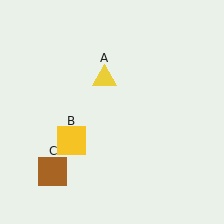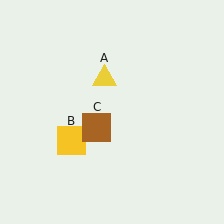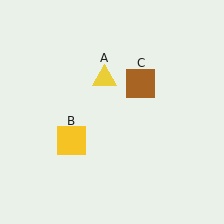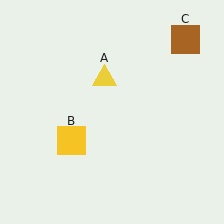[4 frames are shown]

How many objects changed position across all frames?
1 object changed position: brown square (object C).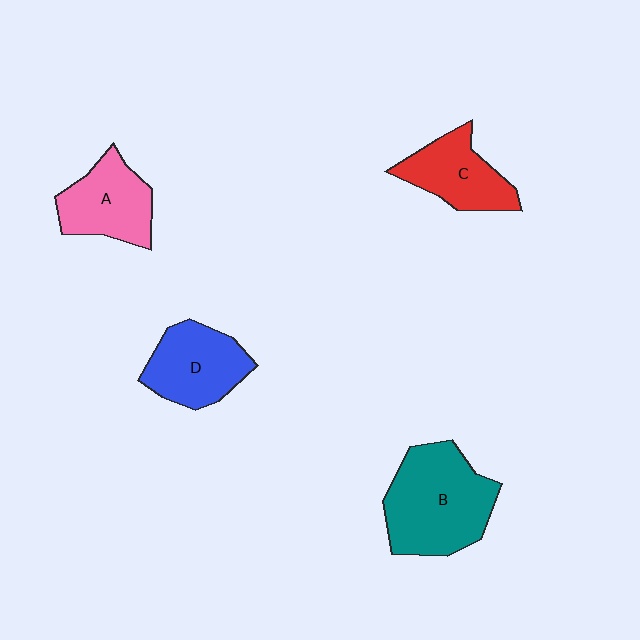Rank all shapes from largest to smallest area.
From largest to smallest: B (teal), D (blue), A (pink), C (red).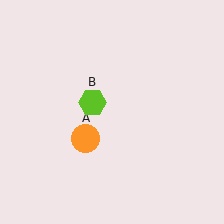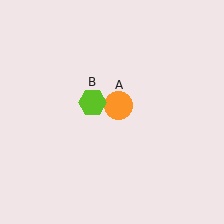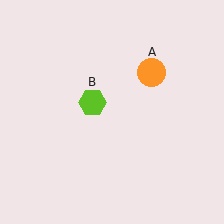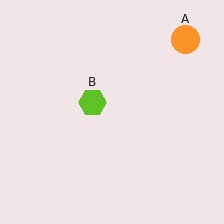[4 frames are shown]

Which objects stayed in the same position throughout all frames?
Lime hexagon (object B) remained stationary.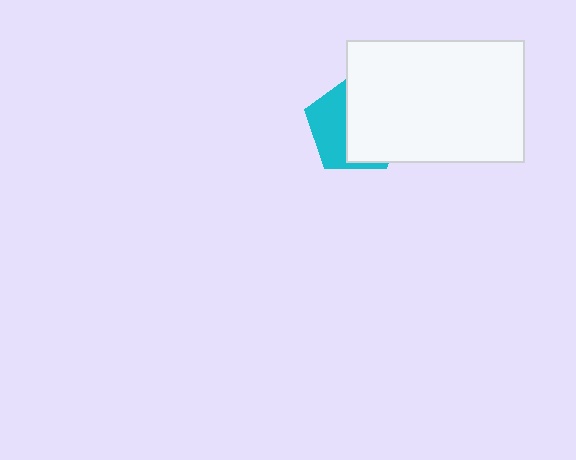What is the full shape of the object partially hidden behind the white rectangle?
The partially hidden object is a cyan pentagon.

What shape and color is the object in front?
The object in front is a white rectangle.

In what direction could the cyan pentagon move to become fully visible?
The cyan pentagon could move left. That would shift it out from behind the white rectangle entirely.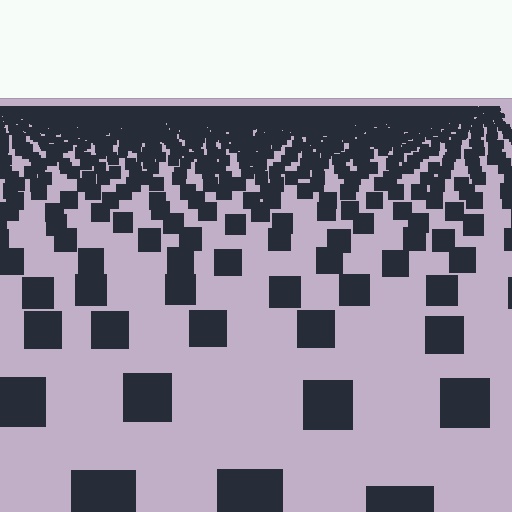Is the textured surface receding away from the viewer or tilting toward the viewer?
The surface is receding away from the viewer. Texture elements get smaller and denser toward the top.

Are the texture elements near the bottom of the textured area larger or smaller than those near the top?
Larger. Near the bottom, elements are closer to the viewer and appear at a bigger on-screen size.